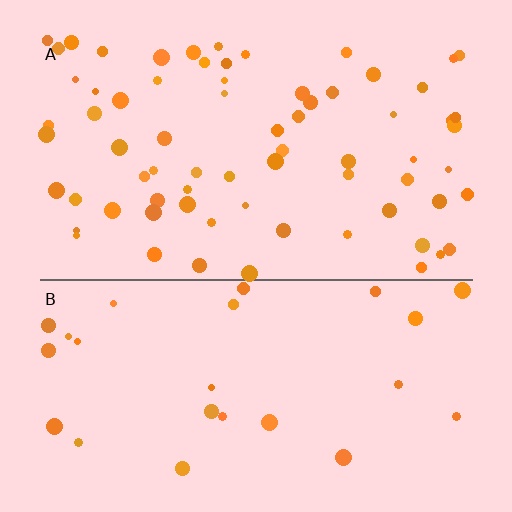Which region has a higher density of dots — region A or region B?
A (the top).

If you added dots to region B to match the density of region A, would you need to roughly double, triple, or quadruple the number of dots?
Approximately triple.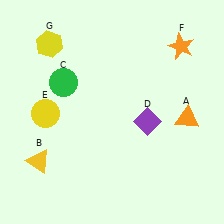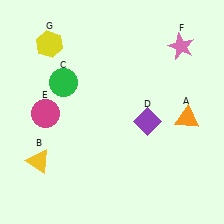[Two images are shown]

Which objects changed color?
E changed from yellow to magenta. F changed from orange to pink.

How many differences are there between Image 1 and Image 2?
There are 2 differences between the two images.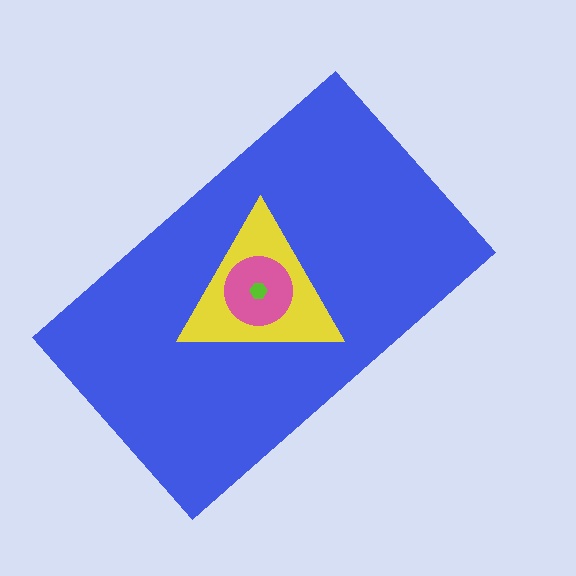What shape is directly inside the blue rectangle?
The yellow triangle.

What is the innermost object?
The lime hexagon.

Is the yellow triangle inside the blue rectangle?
Yes.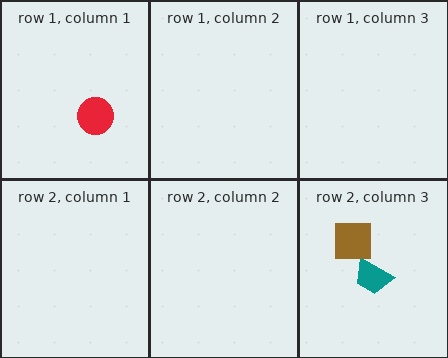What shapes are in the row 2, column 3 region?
The teal trapezoid, the brown square.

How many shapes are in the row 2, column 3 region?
2.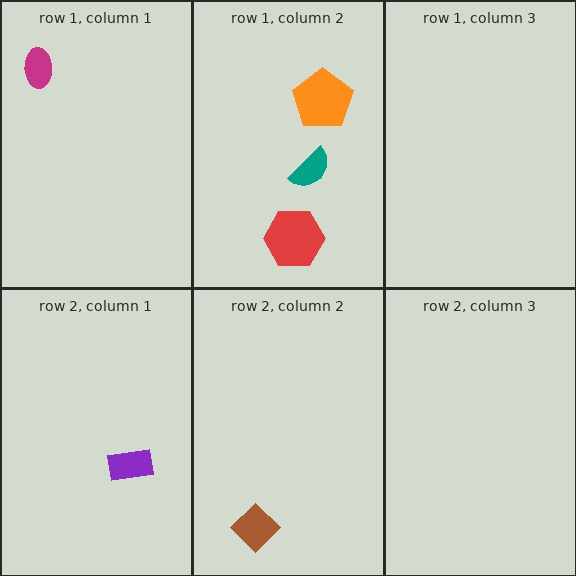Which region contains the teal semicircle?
The row 1, column 2 region.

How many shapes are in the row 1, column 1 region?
1.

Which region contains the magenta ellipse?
The row 1, column 1 region.